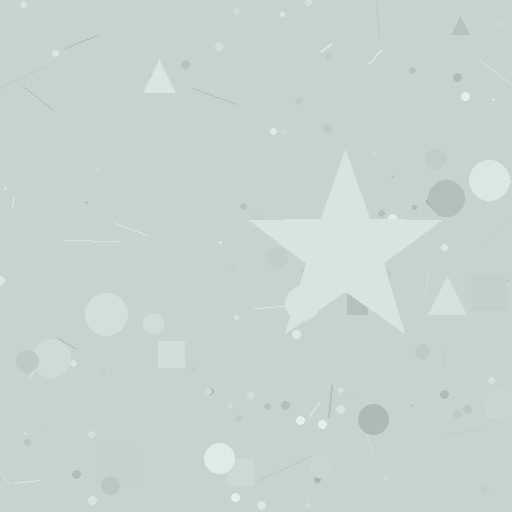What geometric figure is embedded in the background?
A star is embedded in the background.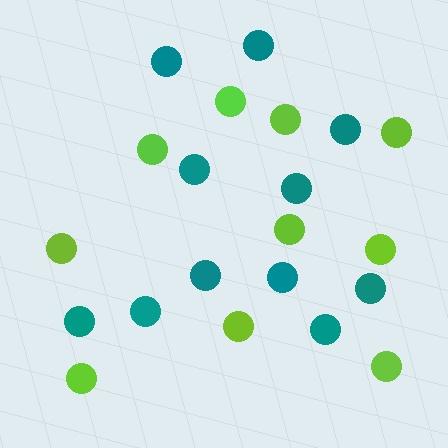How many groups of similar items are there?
There are 2 groups: one group of lime circles (10) and one group of teal circles (11).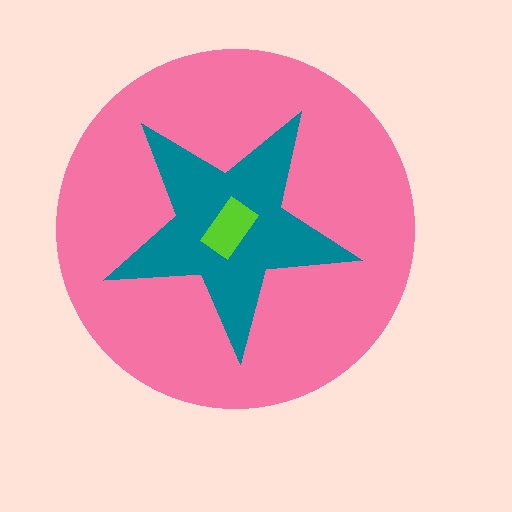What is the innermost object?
The lime rectangle.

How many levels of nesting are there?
3.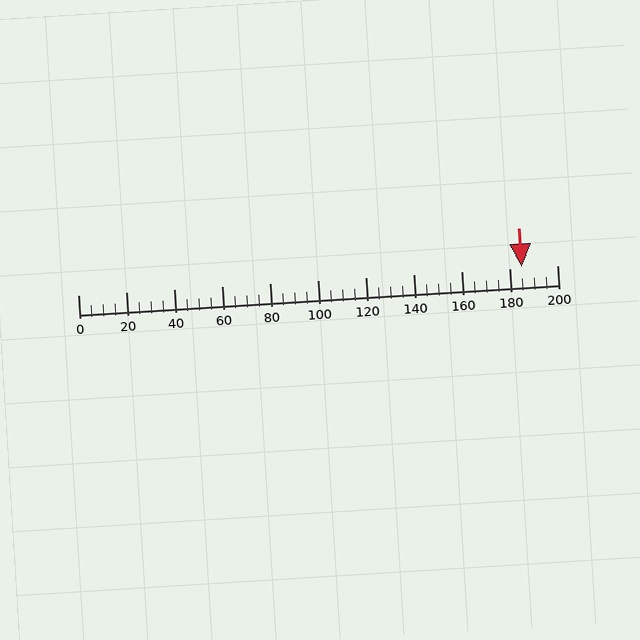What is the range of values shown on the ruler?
The ruler shows values from 0 to 200.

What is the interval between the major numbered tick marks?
The major tick marks are spaced 20 units apart.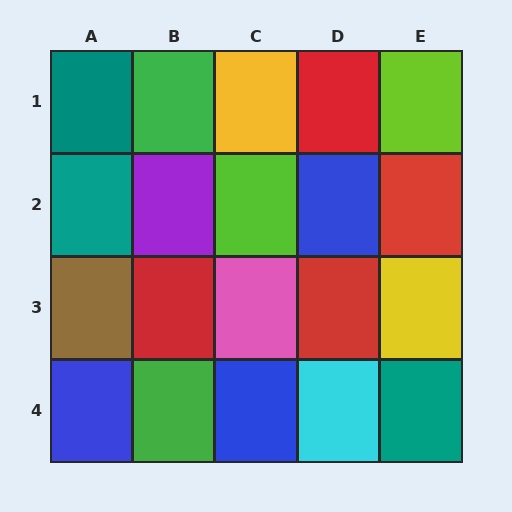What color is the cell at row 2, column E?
Red.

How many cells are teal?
3 cells are teal.